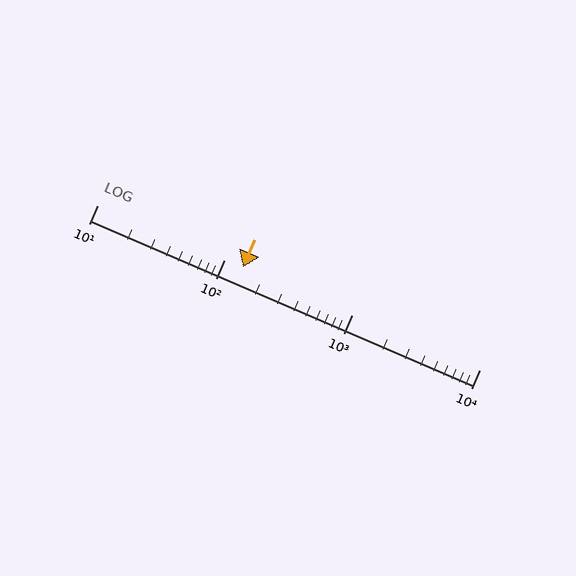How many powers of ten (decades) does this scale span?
The scale spans 3 decades, from 10 to 10000.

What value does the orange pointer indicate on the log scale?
The pointer indicates approximately 140.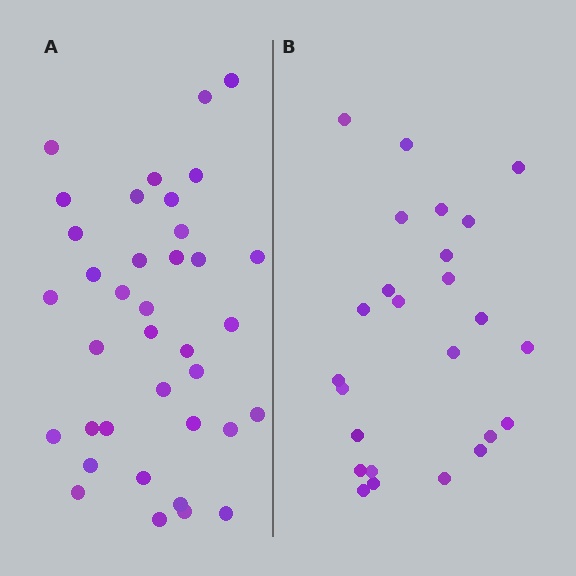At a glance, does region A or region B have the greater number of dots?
Region A (the left region) has more dots.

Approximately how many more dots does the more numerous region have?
Region A has roughly 12 or so more dots than region B.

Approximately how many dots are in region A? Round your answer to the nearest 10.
About 40 dots. (The exact count is 37, which rounds to 40.)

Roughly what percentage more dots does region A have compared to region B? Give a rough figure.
About 50% more.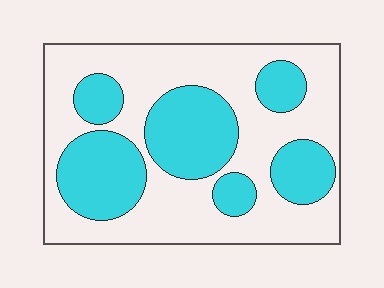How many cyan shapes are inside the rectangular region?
6.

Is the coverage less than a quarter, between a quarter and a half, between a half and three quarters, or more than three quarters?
Between a quarter and a half.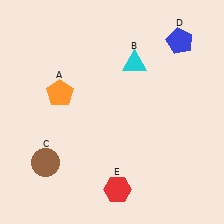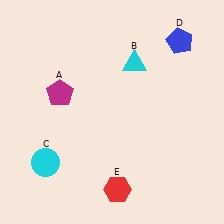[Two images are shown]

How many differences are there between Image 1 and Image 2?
There are 2 differences between the two images.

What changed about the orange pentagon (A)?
In Image 1, A is orange. In Image 2, it changed to magenta.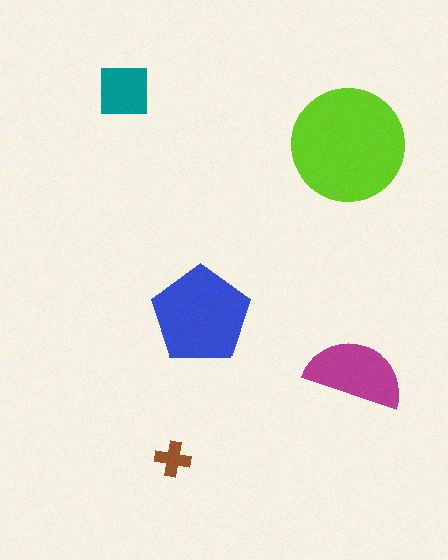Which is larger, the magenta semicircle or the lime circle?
The lime circle.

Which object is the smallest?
The brown cross.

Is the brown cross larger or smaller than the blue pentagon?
Smaller.